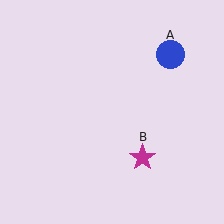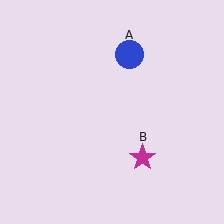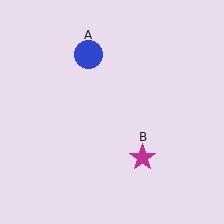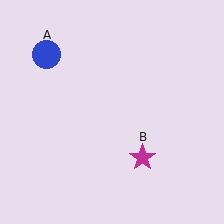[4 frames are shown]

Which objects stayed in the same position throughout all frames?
Magenta star (object B) remained stationary.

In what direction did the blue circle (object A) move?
The blue circle (object A) moved left.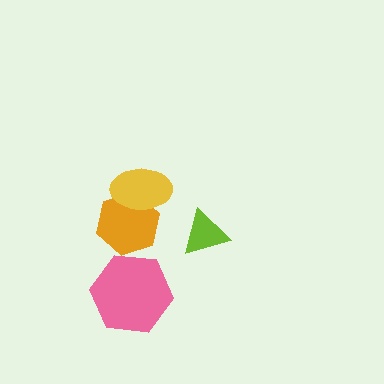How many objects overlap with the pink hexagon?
0 objects overlap with the pink hexagon.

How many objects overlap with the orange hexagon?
1 object overlaps with the orange hexagon.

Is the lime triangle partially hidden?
No, no other shape covers it.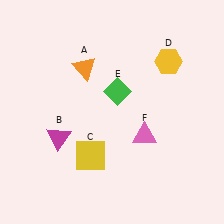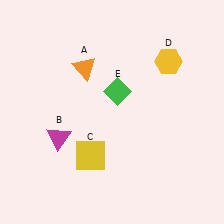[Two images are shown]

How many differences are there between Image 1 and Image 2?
There is 1 difference between the two images.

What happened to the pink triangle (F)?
The pink triangle (F) was removed in Image 2. It was in the bottom-right area of Image 1.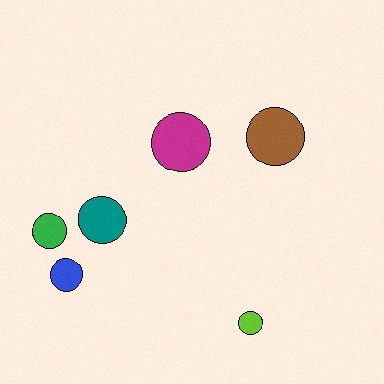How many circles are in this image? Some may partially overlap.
There are 6 circles.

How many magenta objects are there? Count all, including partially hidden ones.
There is 1 magenta object.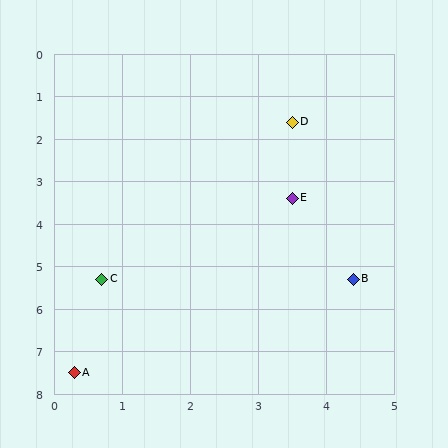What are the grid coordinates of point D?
Point D is at approximately (3.5, 1.6).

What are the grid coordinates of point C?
Point C is at approximately (0.7, 5.3).